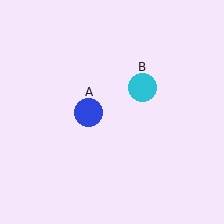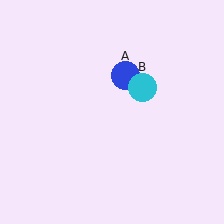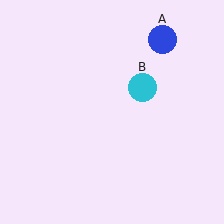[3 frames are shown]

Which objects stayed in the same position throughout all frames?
Cyan circle (object B) remained stationary.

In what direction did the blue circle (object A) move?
The blue circle (object A) moved up and to the right.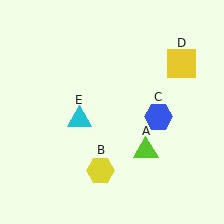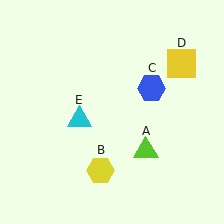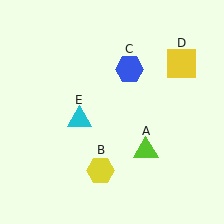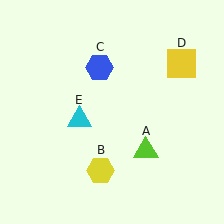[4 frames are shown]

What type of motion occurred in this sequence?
The blue hexagon (object C) rotated counterclockwise around the center of the scene.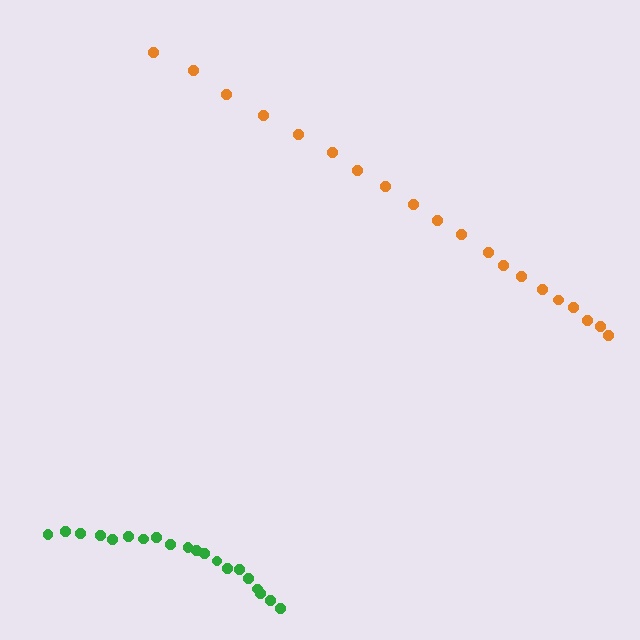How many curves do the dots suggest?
There are 2 distinct paths.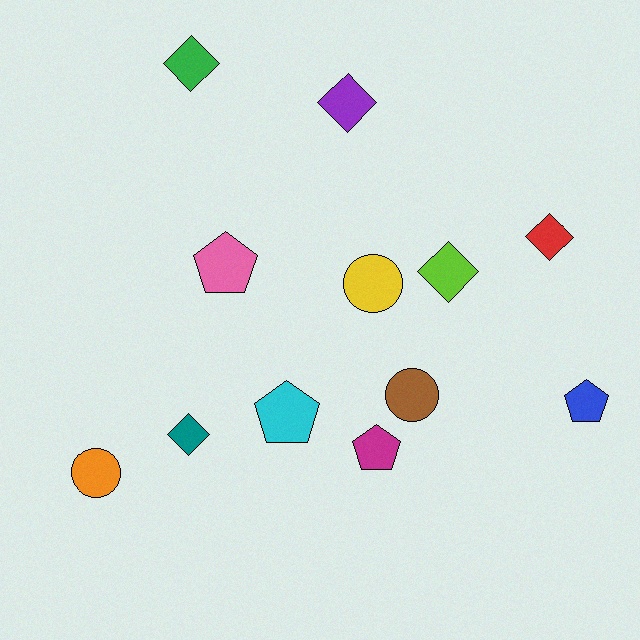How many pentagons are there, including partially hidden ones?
There are 4 pentagons.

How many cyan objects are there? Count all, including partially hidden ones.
There is 1 cyan object.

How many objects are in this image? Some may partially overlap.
There are 12 objects.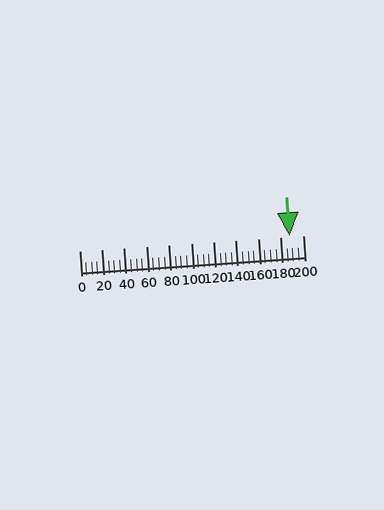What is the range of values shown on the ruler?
The ruler shows values from 0 to 200.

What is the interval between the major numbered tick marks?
The major tick marks are spaced 20 units apart.